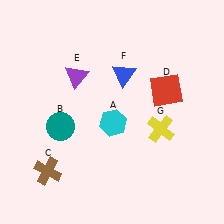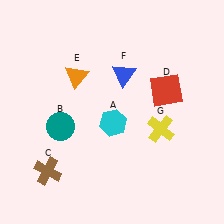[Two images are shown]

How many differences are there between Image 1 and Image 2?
There is 1 difference between the two images.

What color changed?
The triangle (E) changed from purple in Image 1 to orange in Image 2.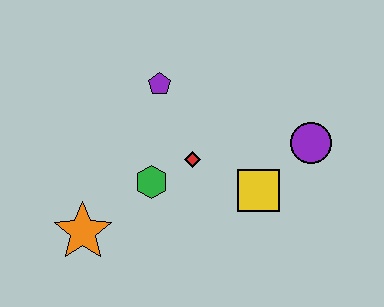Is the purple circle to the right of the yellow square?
Yes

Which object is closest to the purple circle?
The yellow square is closest to the purple circle.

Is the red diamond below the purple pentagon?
Yes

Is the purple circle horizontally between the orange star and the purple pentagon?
No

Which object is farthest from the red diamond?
The orange star is farthest from the red diamond.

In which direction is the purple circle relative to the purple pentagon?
The purple circle is to the right of the purple pentagon.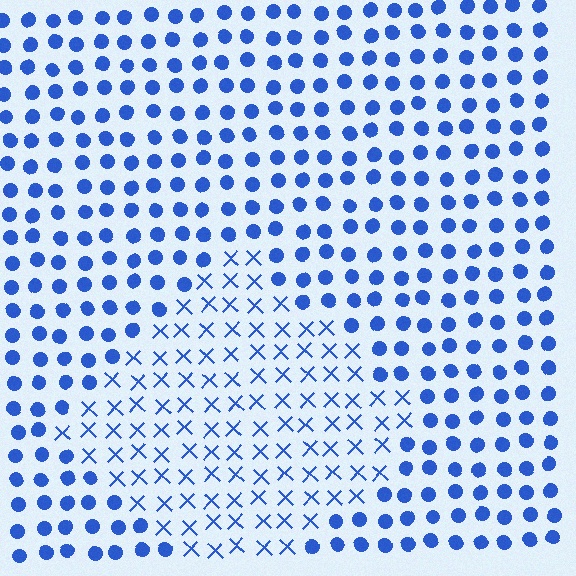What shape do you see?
I see a diamond.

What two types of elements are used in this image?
The image uses X marks inside the diamond region and circles outside it.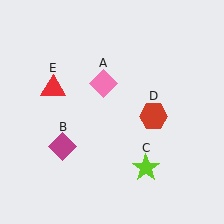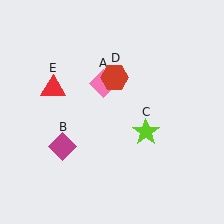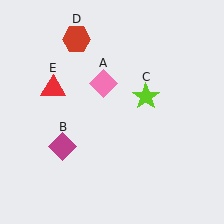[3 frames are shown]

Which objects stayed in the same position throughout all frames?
Pink diamond (object A) and magenta diamond (object B) and red triangle (object E) remained stationary.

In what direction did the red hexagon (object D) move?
The red hexagon (object D) moved up and to the left.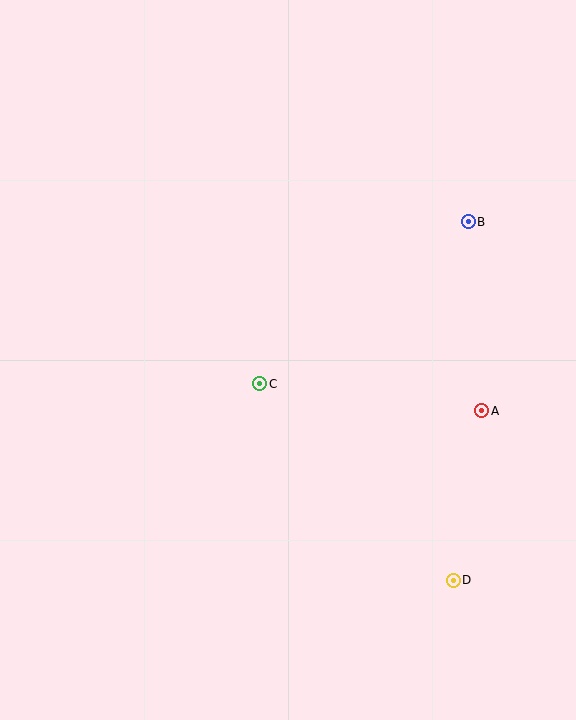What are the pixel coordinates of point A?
Point A is at (482, 411).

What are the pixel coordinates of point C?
Point C is at (260, 384).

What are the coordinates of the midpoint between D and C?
The midpoint between D and C is at (357, 482).